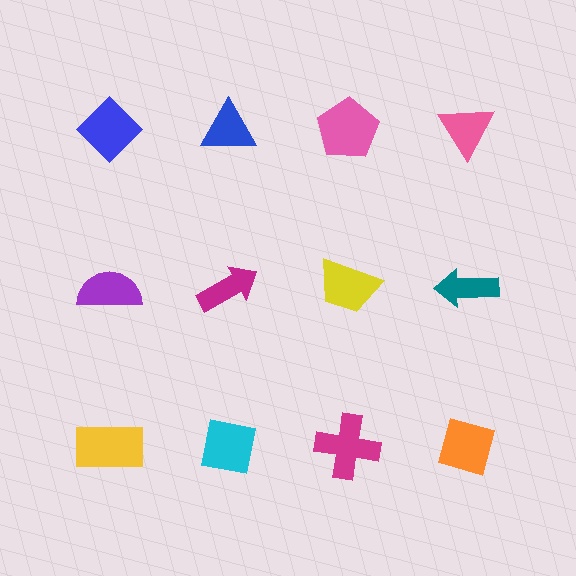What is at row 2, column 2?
A magenta arrow.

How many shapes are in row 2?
4 shapes.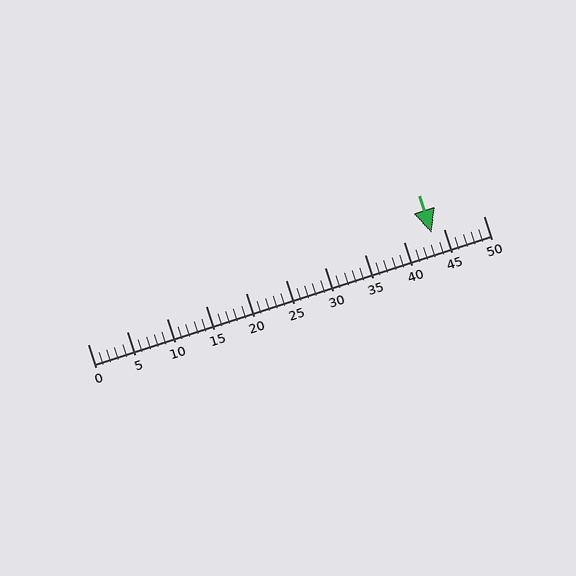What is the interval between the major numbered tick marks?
The major tick marks are spaced 5 units apart.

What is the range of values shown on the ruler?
The ruler shows values from 0 to 50.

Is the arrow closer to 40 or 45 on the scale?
The arrow is closer to 45.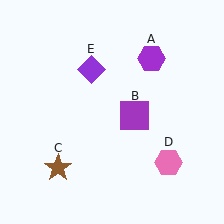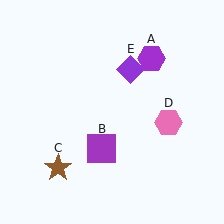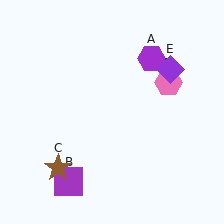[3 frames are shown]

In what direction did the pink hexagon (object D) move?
The pink hexagon (object D) moved up.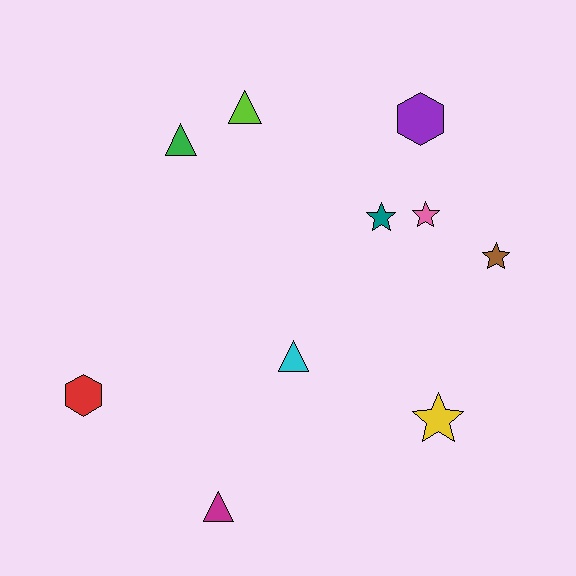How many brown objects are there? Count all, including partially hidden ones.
There is 1 brown object.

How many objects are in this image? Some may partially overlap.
There are 10 objects.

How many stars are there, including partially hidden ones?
There are 4 stars.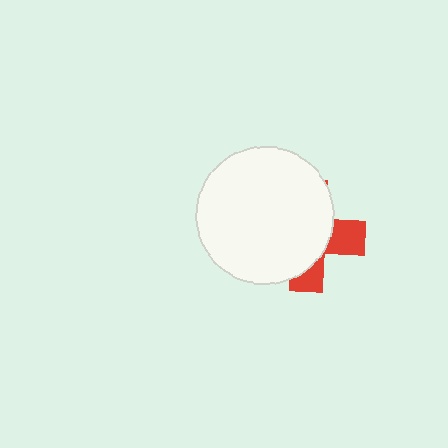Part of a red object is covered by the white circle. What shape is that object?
It is a cross.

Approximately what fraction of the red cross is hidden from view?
Roughly 70% of the red cross is hidden behind the white circle.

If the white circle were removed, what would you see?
You would see the complete red cross.